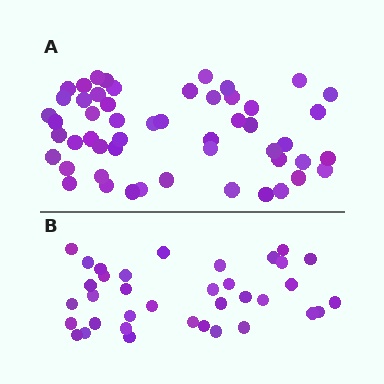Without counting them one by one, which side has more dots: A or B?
Region A (the top region) has more dots.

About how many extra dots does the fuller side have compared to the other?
Region A has approximately 15 more dots than region B.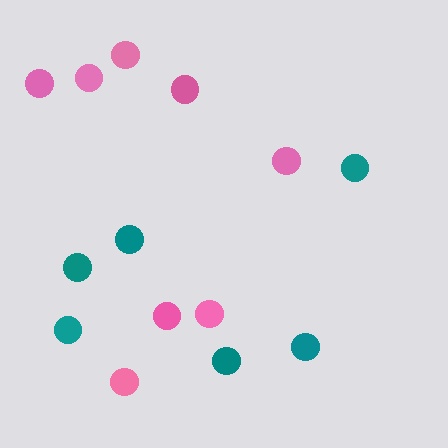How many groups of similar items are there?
There are 2 groups: one group of teal circles (6) and one group of pink circles (8).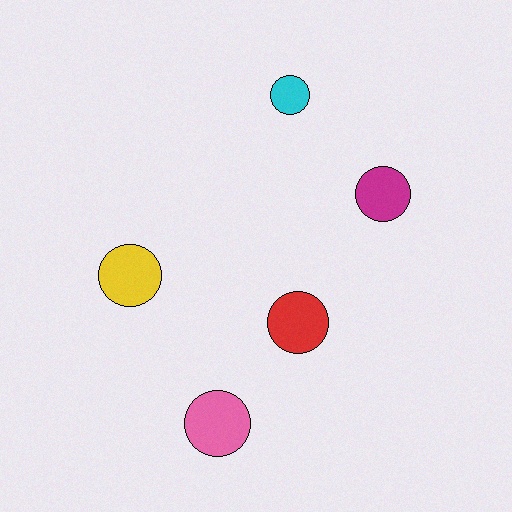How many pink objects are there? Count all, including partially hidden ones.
There is 1 pink object.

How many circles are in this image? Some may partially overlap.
There are 5 circles.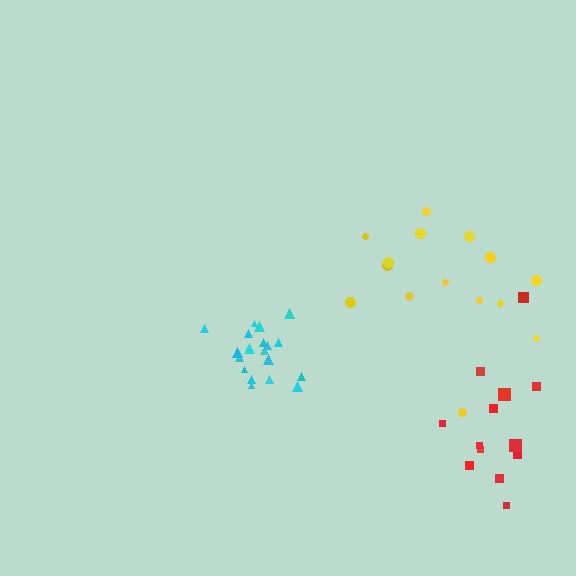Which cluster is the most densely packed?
Cyan.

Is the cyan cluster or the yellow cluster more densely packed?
Cyan.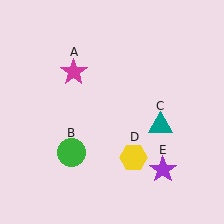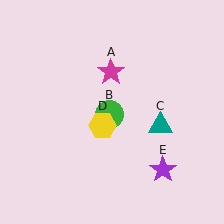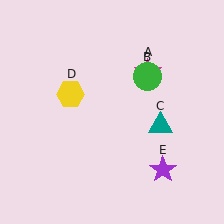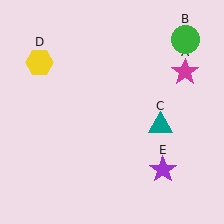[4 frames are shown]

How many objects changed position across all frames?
3 objects changed position: magenta star (object A), green circle (object B), yellow hexagon (object D).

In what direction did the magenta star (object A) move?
The magenta star (object A) moved right.